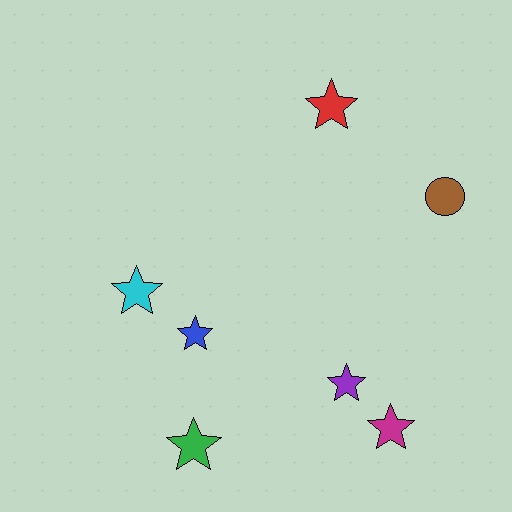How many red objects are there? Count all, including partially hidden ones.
There is 1 red object.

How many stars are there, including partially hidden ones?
There are 6 stars.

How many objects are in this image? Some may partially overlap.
There are 7 objects.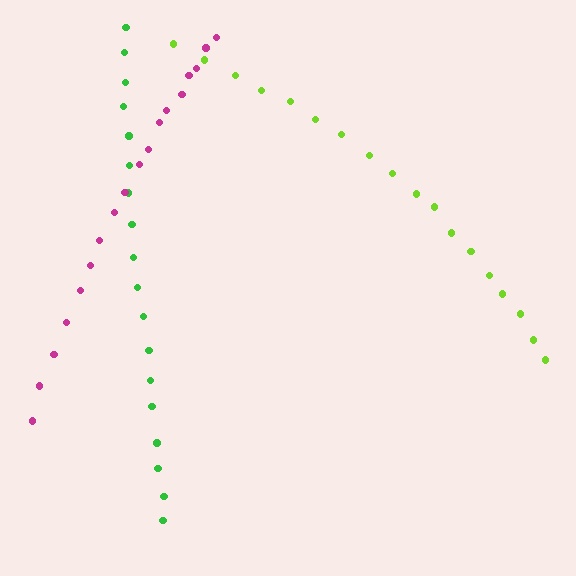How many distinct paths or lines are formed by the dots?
There are 3 distinct paths.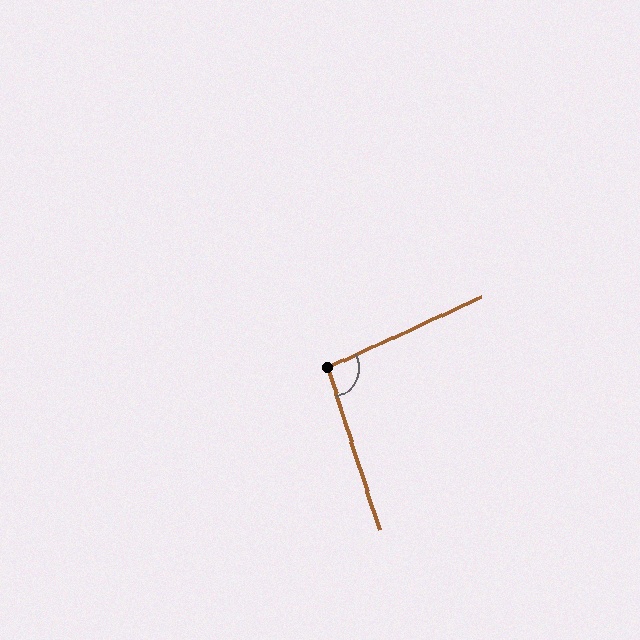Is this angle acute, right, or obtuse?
It is obtuse.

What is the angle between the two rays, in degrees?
Approximately 97 degrees.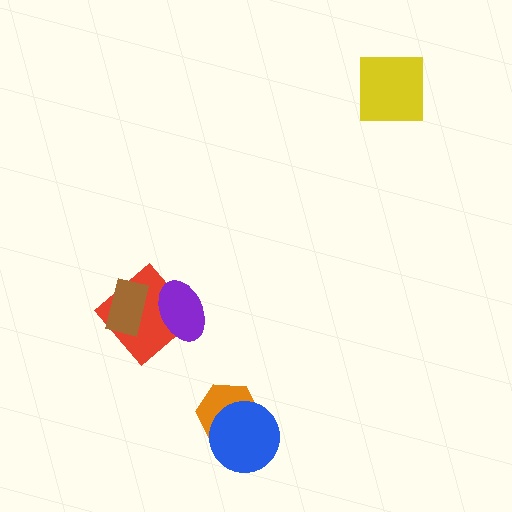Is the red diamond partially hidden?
Yes, it is partially covered by another shape.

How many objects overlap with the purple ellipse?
1 object overlaps with the purple ellipse.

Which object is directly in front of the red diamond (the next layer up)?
The brown rectangle is directly in front of the red diamond.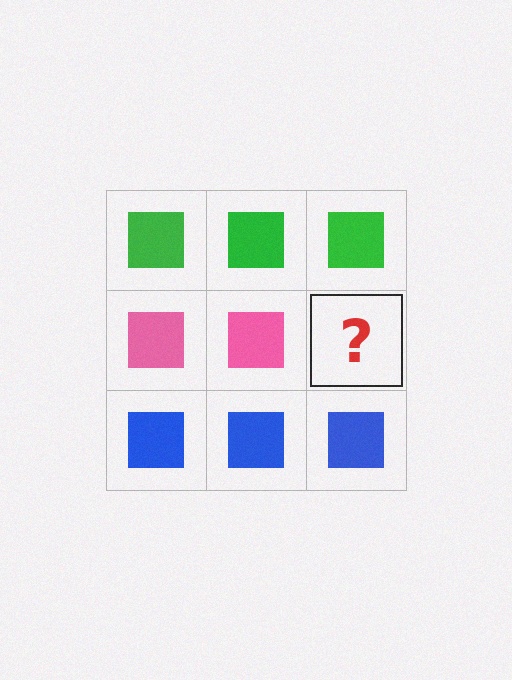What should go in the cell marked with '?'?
The missing cell should contain a pink square.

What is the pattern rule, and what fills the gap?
The rule is that each row has a consistent color. The gap should be filled with a pink square.